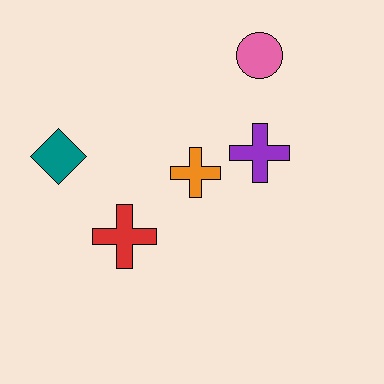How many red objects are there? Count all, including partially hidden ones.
There is 1 red object.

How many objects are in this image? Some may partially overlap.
There are 5 objects.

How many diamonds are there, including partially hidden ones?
There is 1 diamond.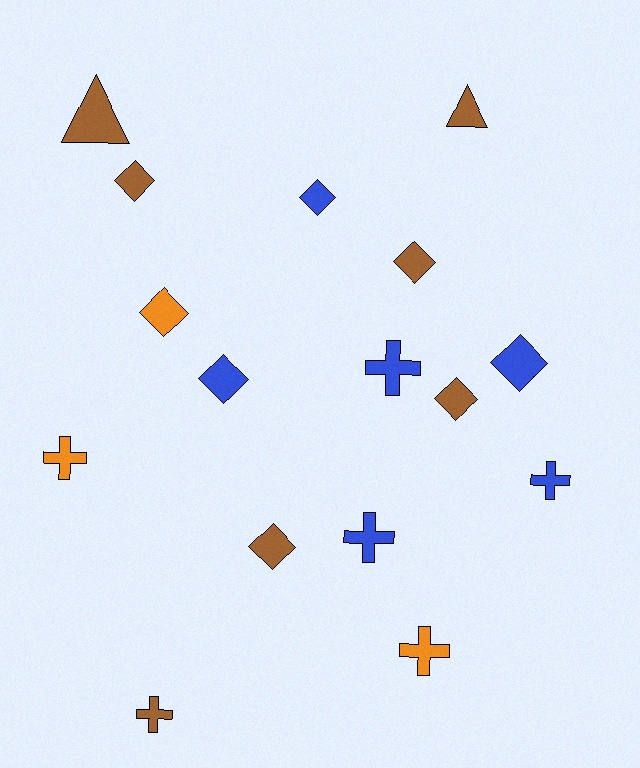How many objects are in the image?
There are 16 objects.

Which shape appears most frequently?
Diamond, with 8 objects.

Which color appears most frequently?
Brown, with 7 objects.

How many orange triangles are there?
There are no orange triangles.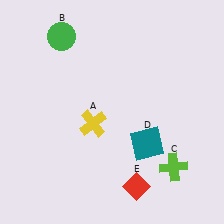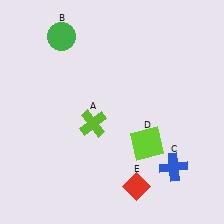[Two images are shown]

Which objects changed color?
A changed from yellow to lime. C changed from lime to blue. D changed from teal to lime.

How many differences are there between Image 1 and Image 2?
There are 3 differences between the two images.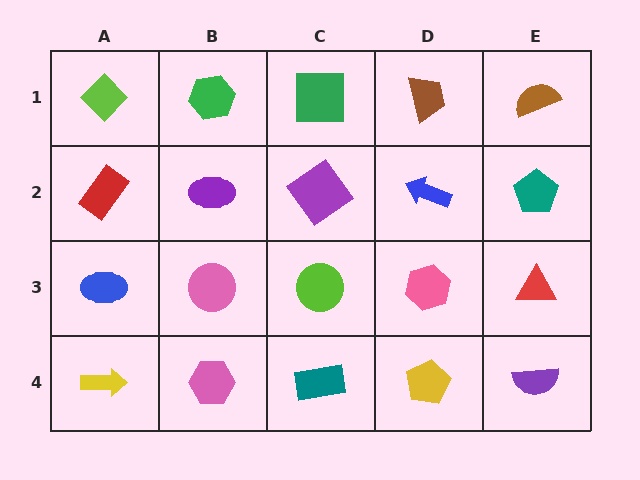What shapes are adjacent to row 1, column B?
A purple ellipse (row 2, column B), a lime diamond (row 1, column A), a green square (row 1, column C).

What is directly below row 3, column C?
A teal rectangle.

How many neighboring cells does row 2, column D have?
4.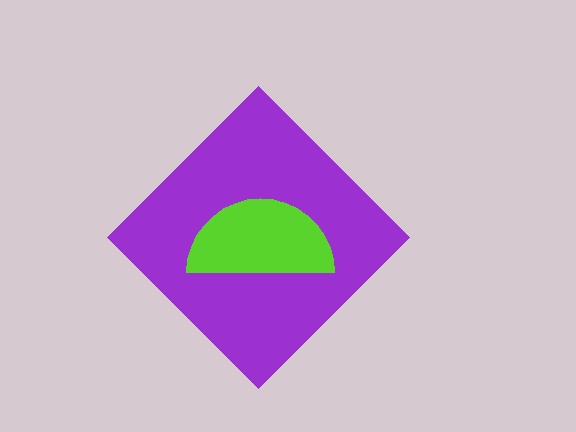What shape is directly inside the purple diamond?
The lime semicircle.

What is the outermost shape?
The purple diamond.